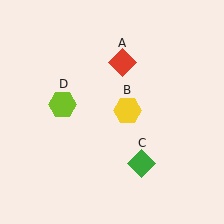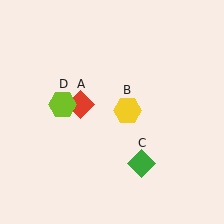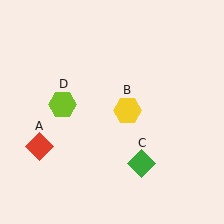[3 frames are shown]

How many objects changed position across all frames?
1 object changed position: red diamond (object A).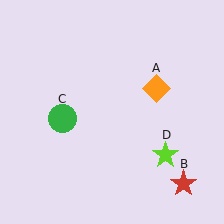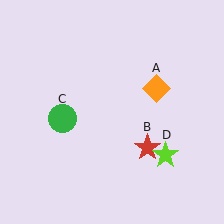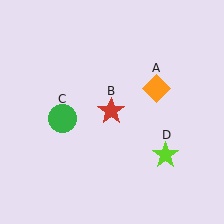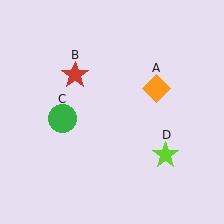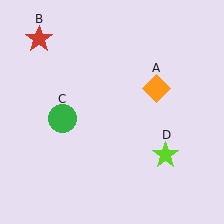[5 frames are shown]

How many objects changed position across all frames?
1 object changed position: red star (object B).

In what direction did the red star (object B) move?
The red star (object B) moved up and to the left.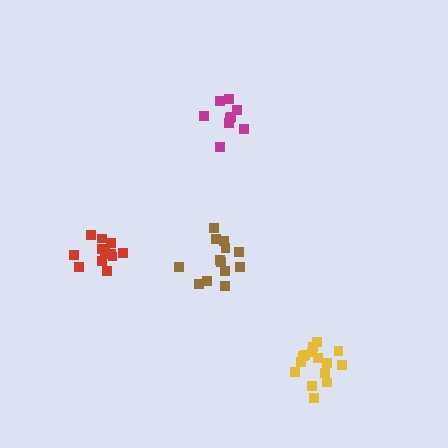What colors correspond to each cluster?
The clusters are colored: magenta, red, brown, yellow.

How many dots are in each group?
Group 1: 9 dots, Group 2: 12 dots, Group 3: 13 dots, Group 4: 15 dots (49 total).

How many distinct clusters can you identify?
There are 4 distinct clusters.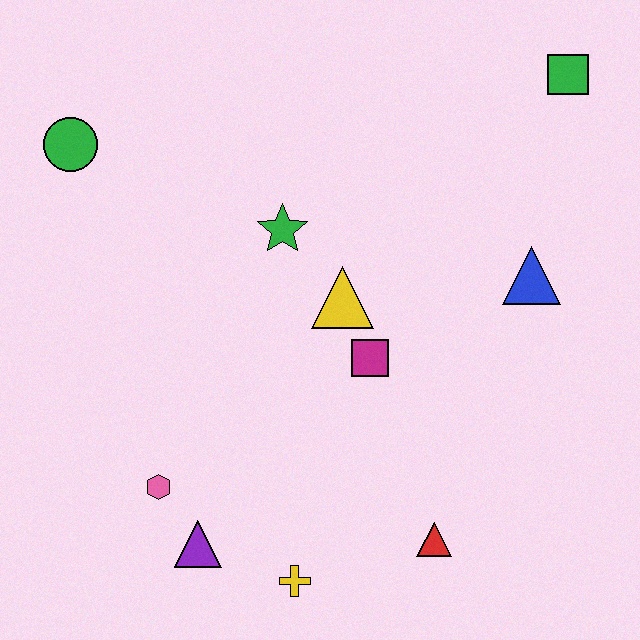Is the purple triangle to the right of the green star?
No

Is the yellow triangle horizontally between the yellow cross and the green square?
Yes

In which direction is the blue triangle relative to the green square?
The blue triangle is below the green square.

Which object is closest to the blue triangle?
The magenta square is closest to the blue triangle.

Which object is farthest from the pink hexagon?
The green square is farthest from the pink hexagon.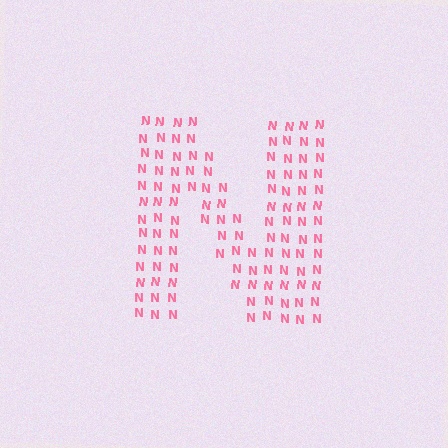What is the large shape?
The large shape is the letter N.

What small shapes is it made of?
It is made of small letter N's.